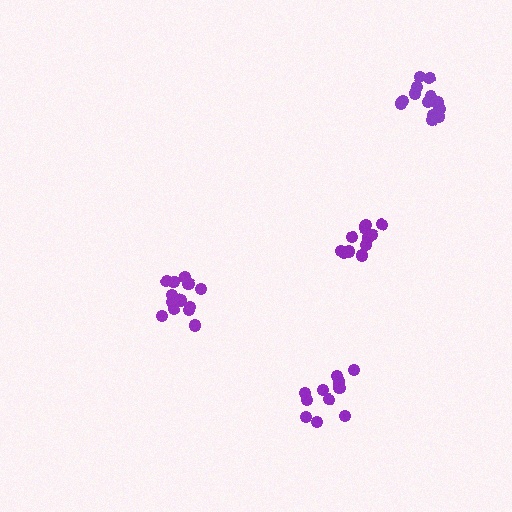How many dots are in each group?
Group 1: 12 dots, Group 2: 11 dots, Group 3: 14 dots, Group 4: 14 dots (51 total).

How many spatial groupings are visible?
There are 4 spatial groupings.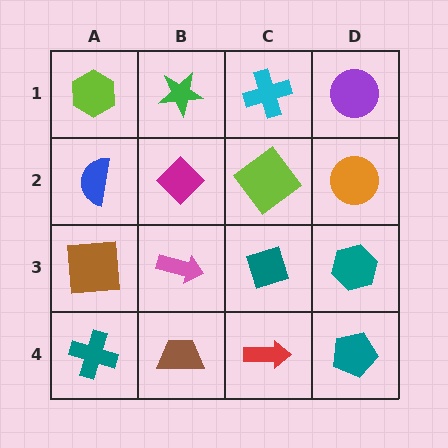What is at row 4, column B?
A brown trapezoid.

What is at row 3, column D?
A teal hexagon.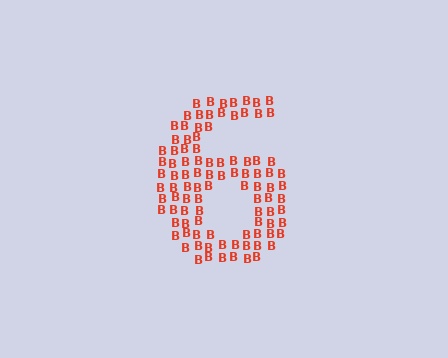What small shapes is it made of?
It is made of small letter B's.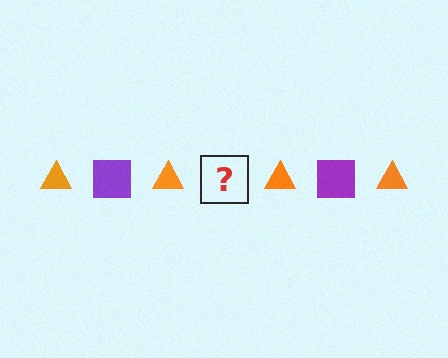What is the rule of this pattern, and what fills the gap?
The rule is that the pattern alternates between orange triangle and purple square. The gap should be filled with a purple square.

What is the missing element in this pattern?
The missing element is a purple square.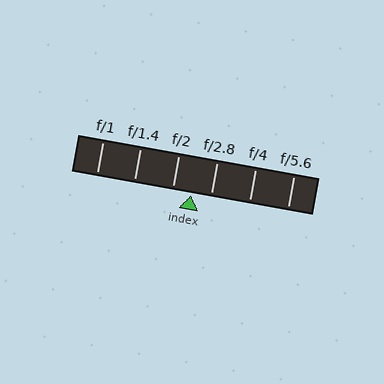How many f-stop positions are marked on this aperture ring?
There are 6 f-stop positions marked.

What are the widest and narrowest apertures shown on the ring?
The widest aperture shown is f/1 and the narrowest is f/5.6.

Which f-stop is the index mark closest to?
The index mark is closest to f/2.